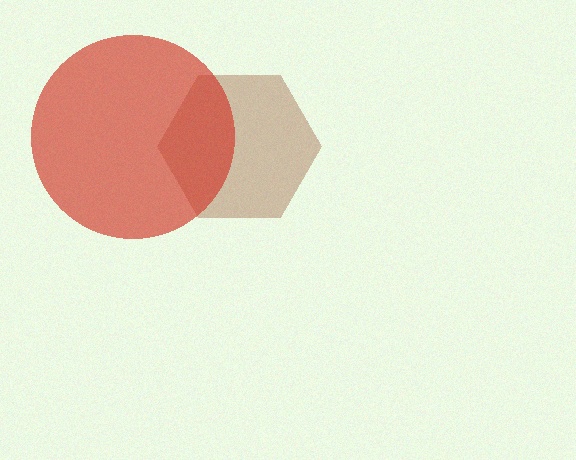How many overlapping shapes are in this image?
There are 2 overlapping shapes in the image.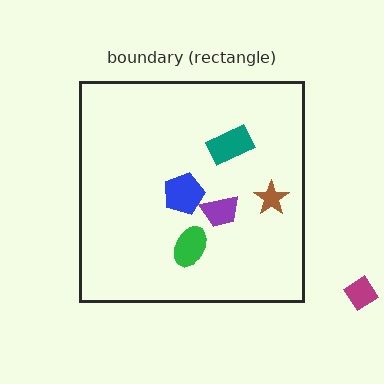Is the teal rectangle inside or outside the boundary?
Inside.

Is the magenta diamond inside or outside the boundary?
Outside.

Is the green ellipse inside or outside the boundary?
Inside.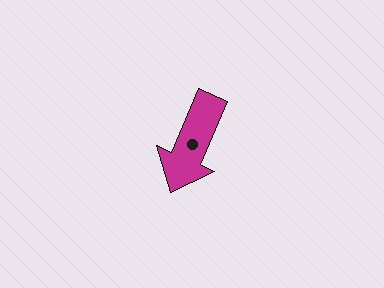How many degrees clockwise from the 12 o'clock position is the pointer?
Approximately 203 degrees.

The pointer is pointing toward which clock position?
Roughly 7 o'clock.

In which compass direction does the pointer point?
Southwest.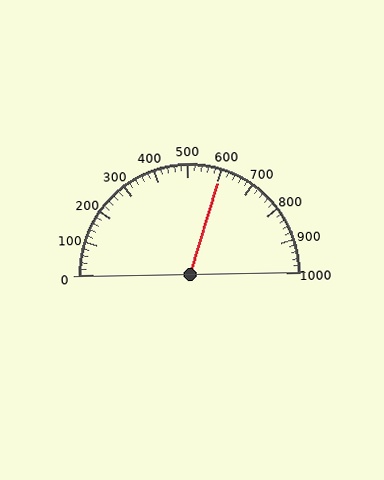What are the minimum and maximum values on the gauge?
The gauge ranges from 0 to 1000.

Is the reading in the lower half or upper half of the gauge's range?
The reading is in the upper half of the range (0 to 1000).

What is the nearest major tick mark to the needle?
The nearest major tick mark is 600.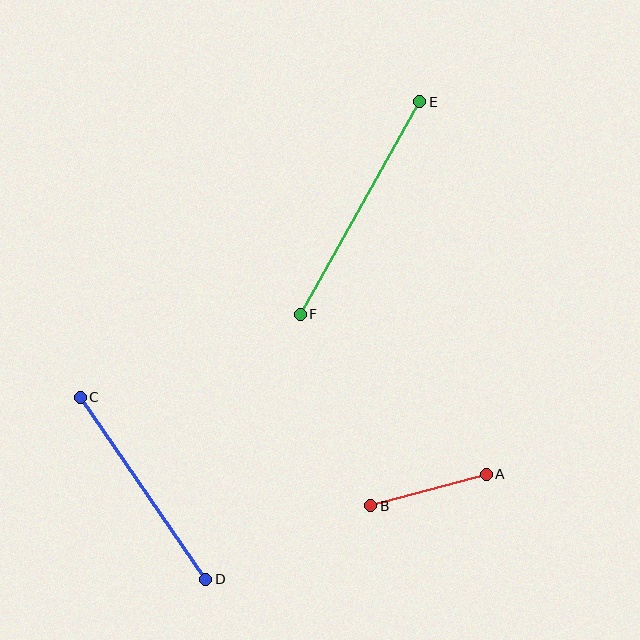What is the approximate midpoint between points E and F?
The midpoint is at approximately (360, 208) pixels.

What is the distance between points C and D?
The distance is approximately 221 pixels.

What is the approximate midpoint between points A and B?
The midpoint is at approximately (428, 490) pixels.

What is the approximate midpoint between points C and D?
The midpoint is at approximately (143, 488) pixels.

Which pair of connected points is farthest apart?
Points E and F are farthest apart.